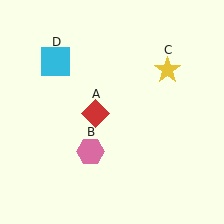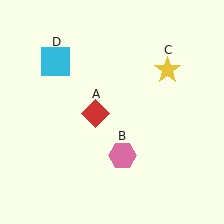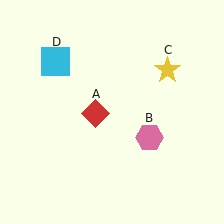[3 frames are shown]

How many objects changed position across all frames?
1 object changed position: pink hexagon (object B).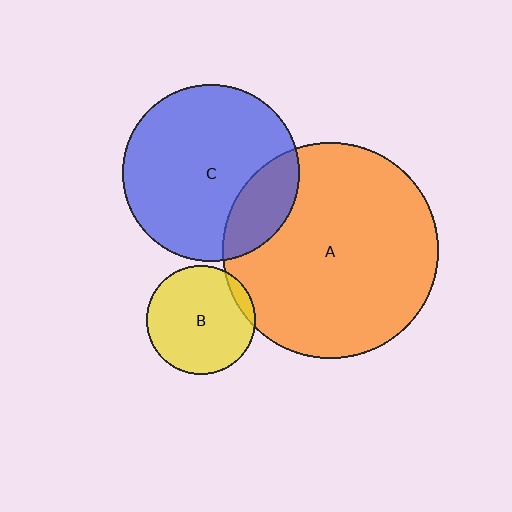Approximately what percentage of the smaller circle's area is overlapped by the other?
Approximately 20%.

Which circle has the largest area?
Circle A (orange).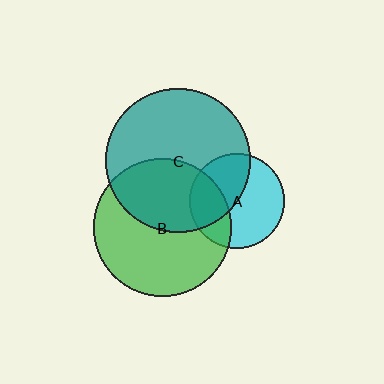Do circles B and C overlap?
Yes.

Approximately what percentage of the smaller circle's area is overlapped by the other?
Approximately 40%.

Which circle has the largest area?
Circle C (teal).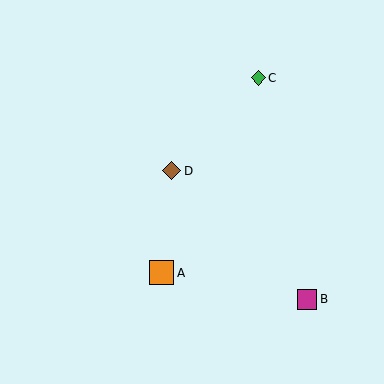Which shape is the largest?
The orange square (labeled A) is the largest.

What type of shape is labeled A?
Shape A is an orange square.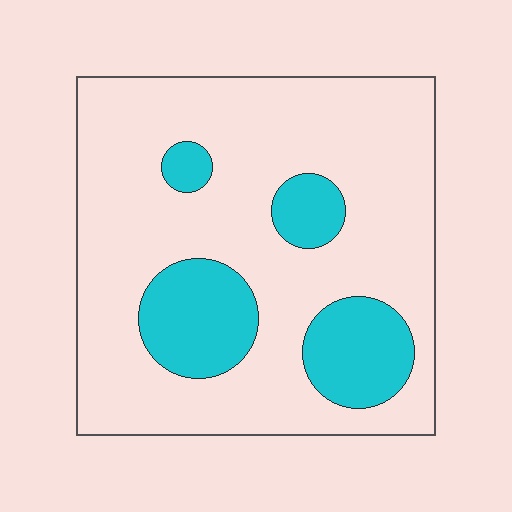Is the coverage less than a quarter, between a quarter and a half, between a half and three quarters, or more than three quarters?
Less than a quarter.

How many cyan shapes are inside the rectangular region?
4.